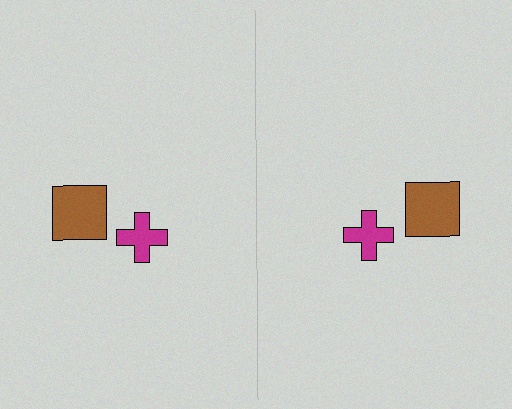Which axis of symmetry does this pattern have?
The pattern has a vertical axis of symmetry running through the center of the image.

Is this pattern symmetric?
Yes, this pattern has bilateral (reflection) symmetry.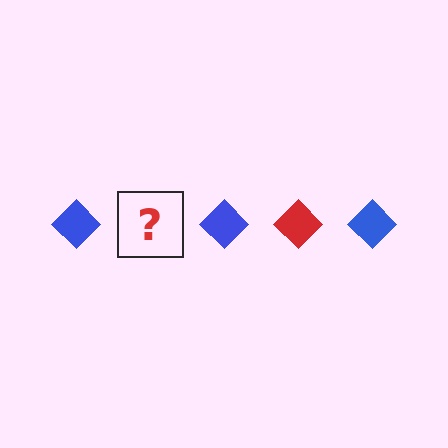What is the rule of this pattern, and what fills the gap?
The rule is that the pattern cycles through blue, red diamonds. The gap should be filled with a red diamond.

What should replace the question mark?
The question mark should be replaced with a red diamond.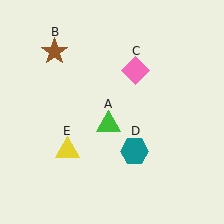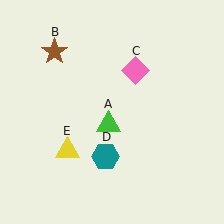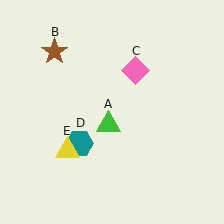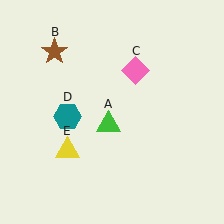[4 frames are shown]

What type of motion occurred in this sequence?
The teal hexagon (object D) rotated clockwise around the center of the scene.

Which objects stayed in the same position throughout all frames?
Green triangle (object A) and brown star (object B) and pink diamond (object C) and yellow triangle (object E) remained stationary.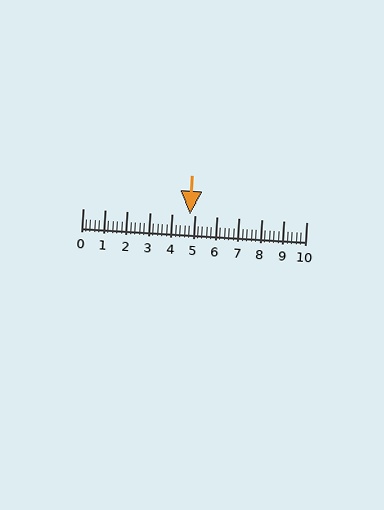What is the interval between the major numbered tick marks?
The major tick marks are spaced 1 units apart.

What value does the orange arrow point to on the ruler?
The orange arrow points to approximately 4.8.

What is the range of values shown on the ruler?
The ruler shows values from 0 to 10.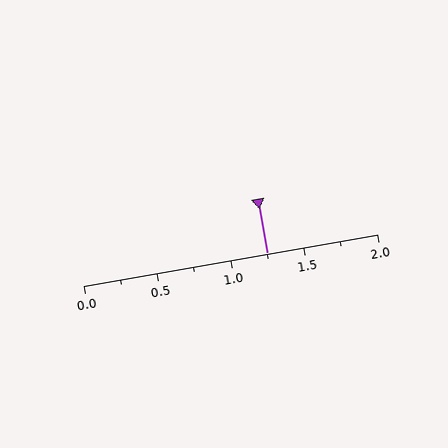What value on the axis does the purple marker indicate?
The marker indicates approximately 1.25.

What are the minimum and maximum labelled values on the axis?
The axis runs from 0.0 to 2.0.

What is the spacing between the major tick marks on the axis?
The major ticks are spaced 0.5 apart.